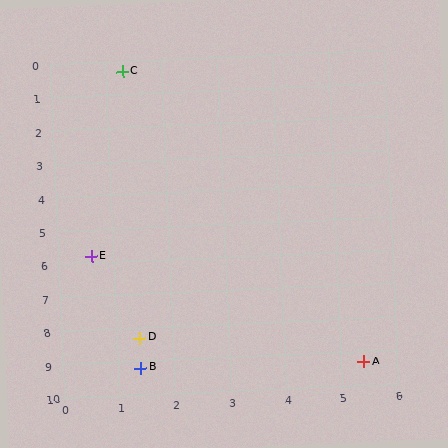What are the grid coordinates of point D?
Point D is at approximately (1.4, 8.3).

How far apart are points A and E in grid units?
Points A and E are about 5.9 grid units apart.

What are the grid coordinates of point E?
Point E is at approximately (0.6, 5.8).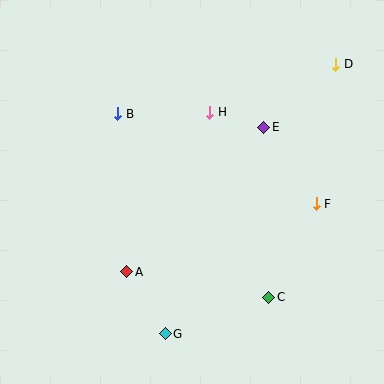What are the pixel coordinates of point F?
Point F is at (316, 204).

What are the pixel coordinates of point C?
Point C is at (269, 297).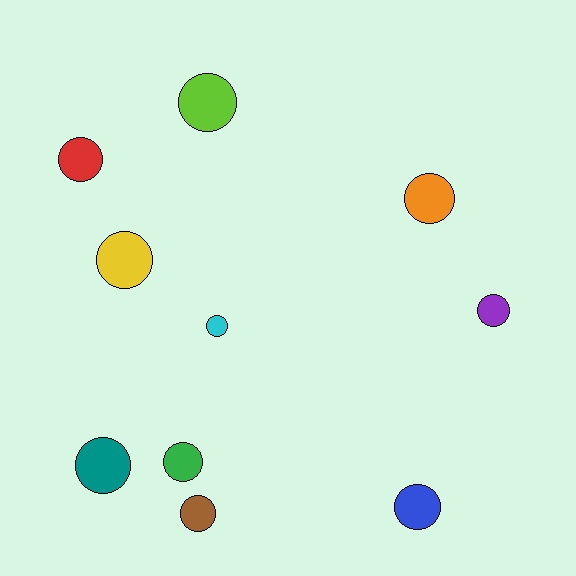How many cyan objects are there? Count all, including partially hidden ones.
There is 1 cyan object.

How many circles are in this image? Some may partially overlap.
There are 10 circles.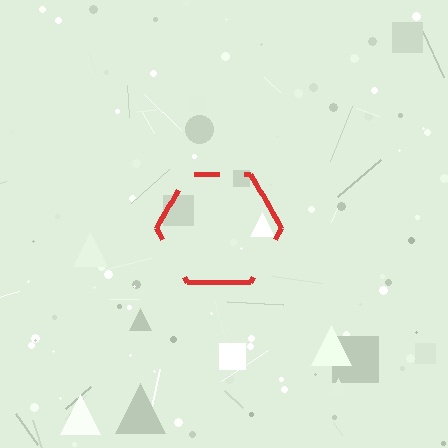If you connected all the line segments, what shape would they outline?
They would outline a hexagon.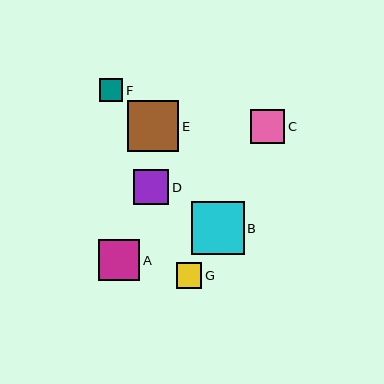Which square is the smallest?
Square F is the smallest with a size of approximately 23 pixels.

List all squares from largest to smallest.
From largest to smallest: B, E, A, D, C, G, F.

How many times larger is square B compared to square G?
Square B is approximately 2.1 times the size of square G.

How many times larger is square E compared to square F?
Square E is approximately 2.2 times the size of square F.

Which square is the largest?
Square B is the largest with a size of approximately 53 pixels.